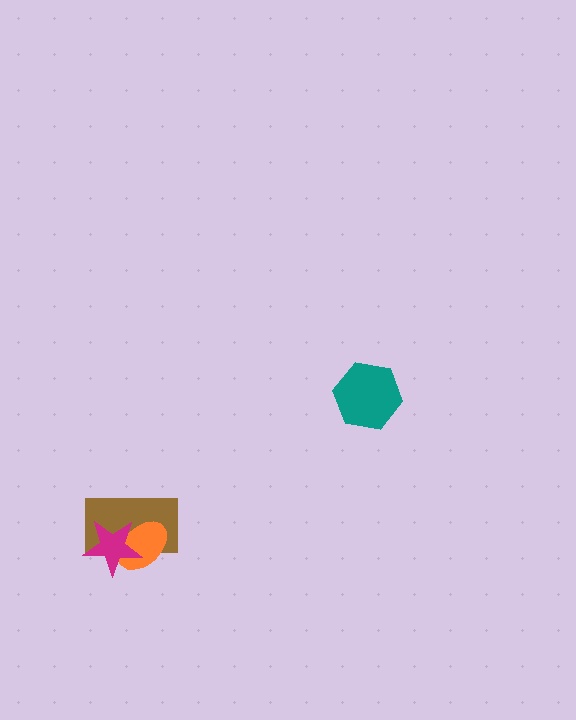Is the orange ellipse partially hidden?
Yes, it is partially covered by another shape.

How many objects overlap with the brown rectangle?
2 objects overlap with the brown rectangle.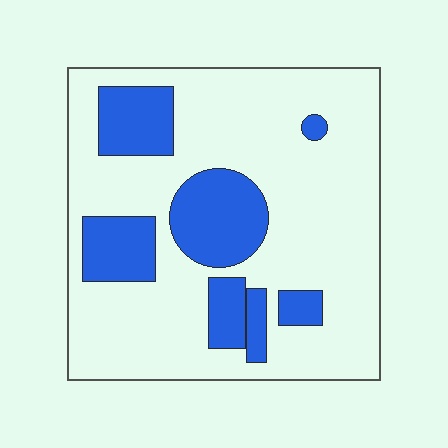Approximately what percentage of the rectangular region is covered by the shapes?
Approximately 25%.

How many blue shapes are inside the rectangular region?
7.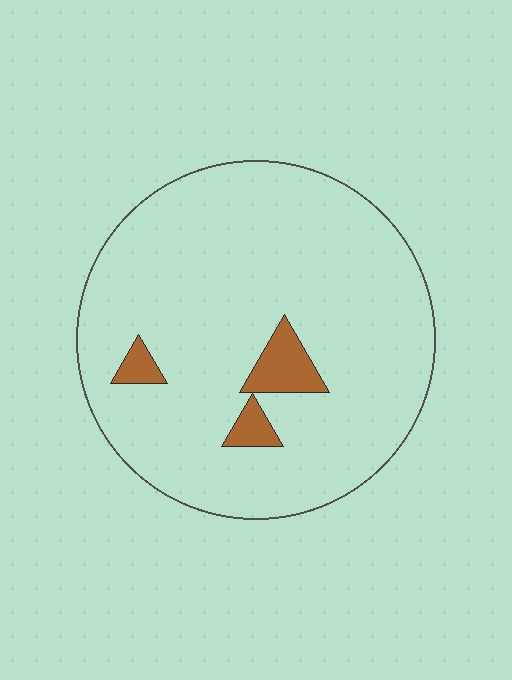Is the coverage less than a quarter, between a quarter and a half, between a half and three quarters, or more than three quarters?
Less than a quarter.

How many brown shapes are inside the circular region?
3.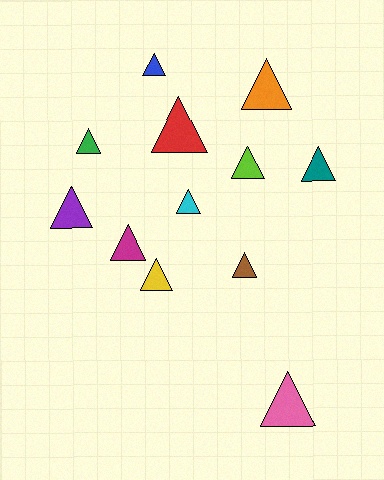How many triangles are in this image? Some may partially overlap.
There are 12 triangles.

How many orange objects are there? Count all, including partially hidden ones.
There is 1 orange object.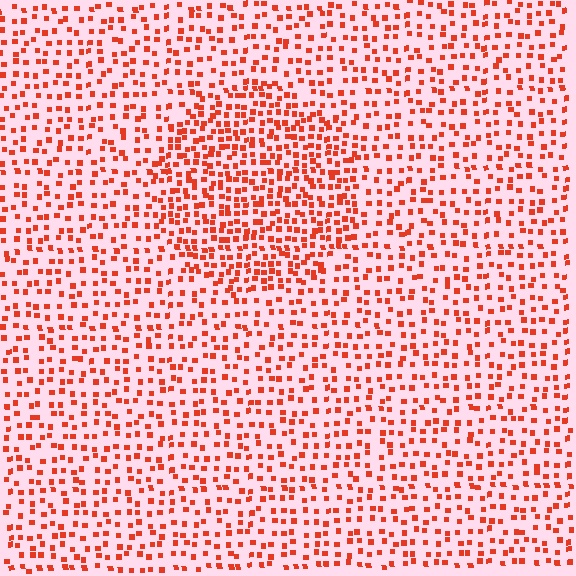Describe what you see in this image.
The image contains small red elements arranged at two different densities. A circle-shaped region is visible where the elements are more densely packed than the surrounding area.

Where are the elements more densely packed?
The elements are more densely packed inside the circle boundary.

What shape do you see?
I see a circle.